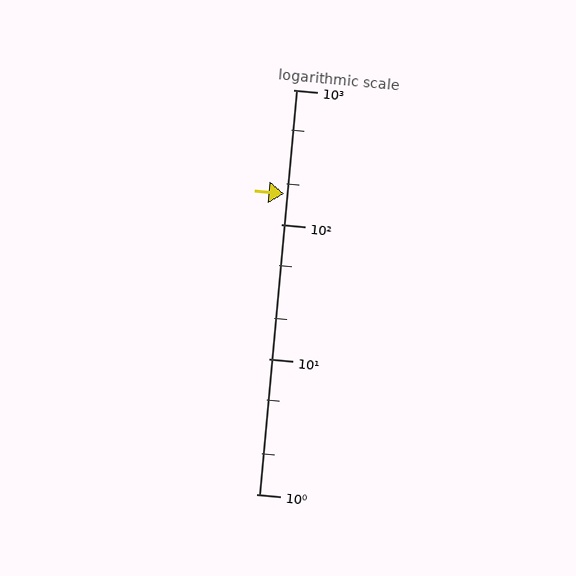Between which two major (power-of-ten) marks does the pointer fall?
The pointer is between 100 and 1000.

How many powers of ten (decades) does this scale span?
The scale spans 3 decades, from 1 to 1000.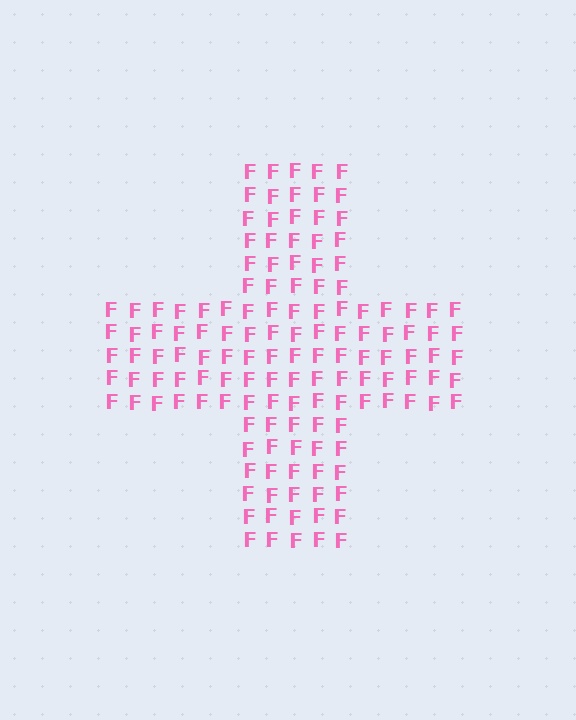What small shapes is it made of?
It is made of small letter F's.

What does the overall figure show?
The overall figure shows a cross.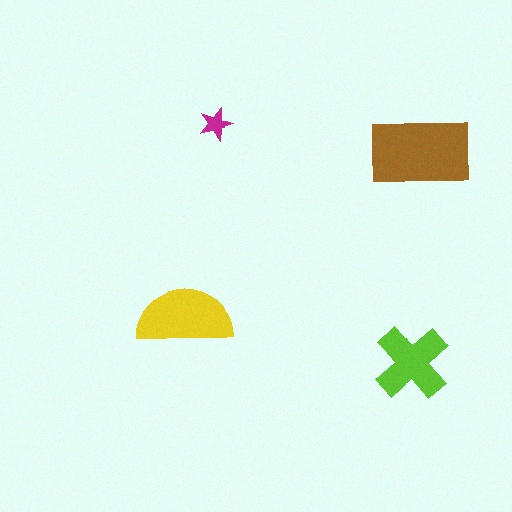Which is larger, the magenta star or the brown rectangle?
The brown rectangle.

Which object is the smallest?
The magenta star.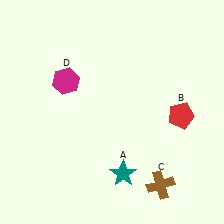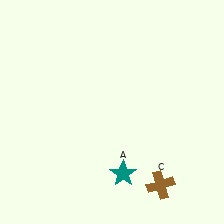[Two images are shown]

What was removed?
The red pentagon (B), the magenta hexagon (D) were removed in Image 2.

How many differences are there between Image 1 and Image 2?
There are 2 differences between the two images.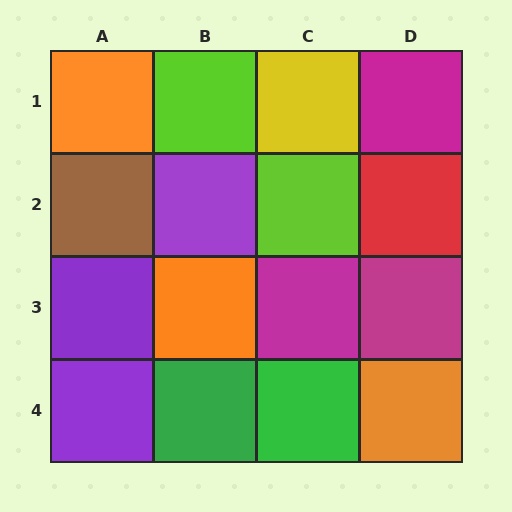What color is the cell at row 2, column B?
Purple.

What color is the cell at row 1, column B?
Lime.